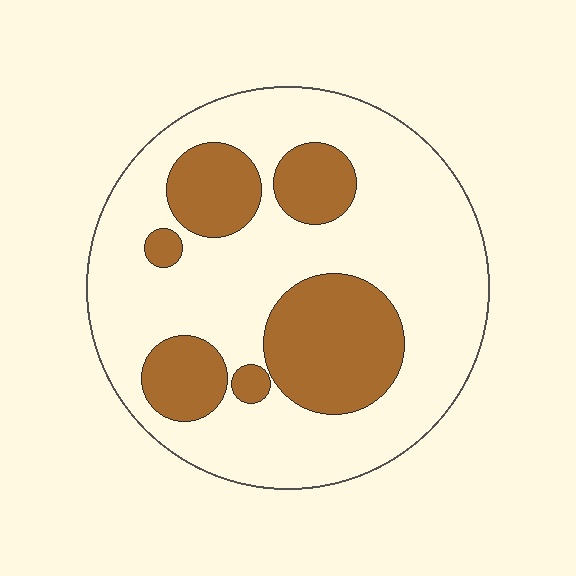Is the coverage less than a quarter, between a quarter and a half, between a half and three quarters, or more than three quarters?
Between a quarter and a half.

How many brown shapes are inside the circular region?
6.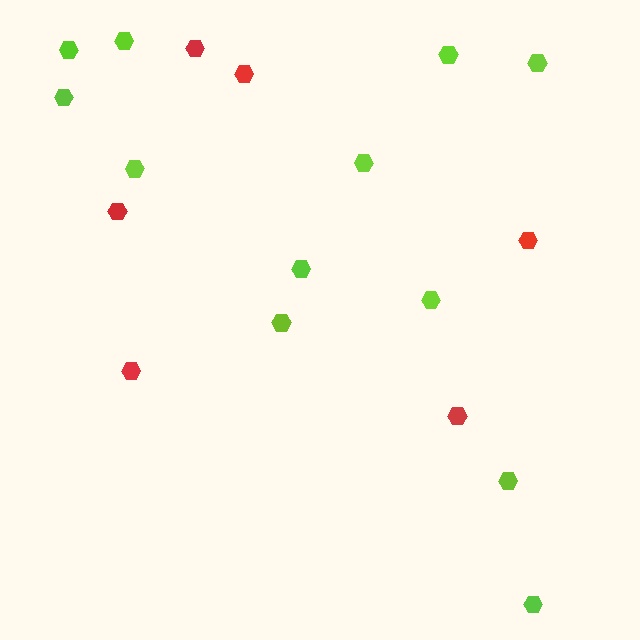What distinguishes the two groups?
There are 2 groups: one group of lime hexagons (12) and one group of red hexagons (6).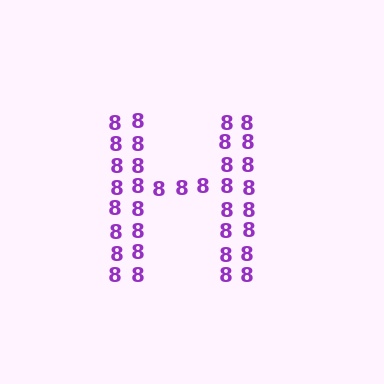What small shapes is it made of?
It is made of small digit 8's.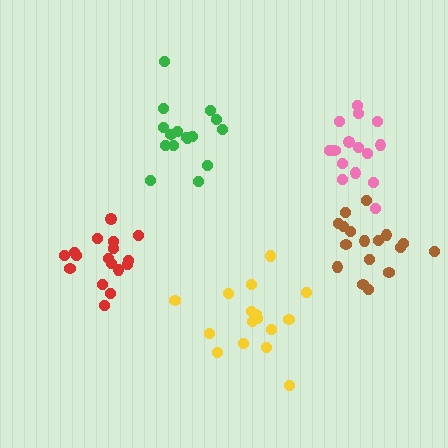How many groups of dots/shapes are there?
There are 5 groups.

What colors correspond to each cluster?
The clusters are colored: green, brown, pink, yellow, red.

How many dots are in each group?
Group 1: 16 dots, Group 2: 17 dots, Group 3: 16 dots, Group 4: 16 dots, Group 5: 17 dots (82 total).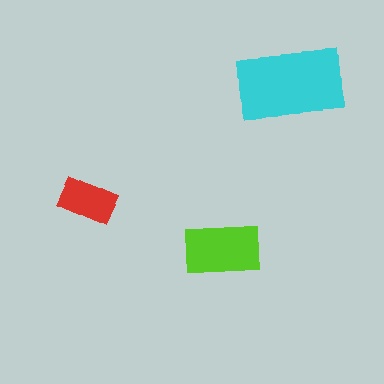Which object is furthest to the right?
The cyan rectangle is rightmost.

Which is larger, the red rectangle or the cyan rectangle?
The cyan one.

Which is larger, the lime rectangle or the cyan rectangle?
The cyan one.